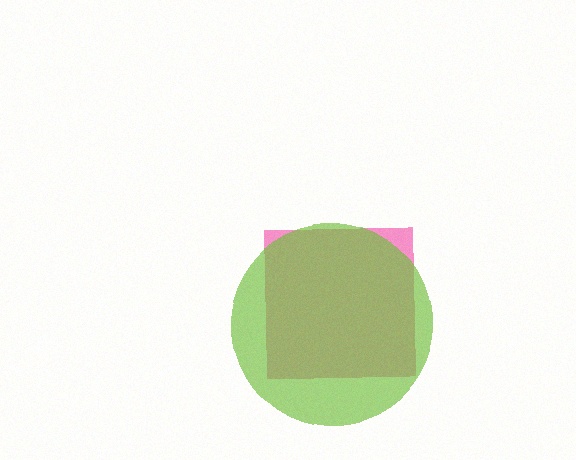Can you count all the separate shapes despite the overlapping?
Yes, there are 2 separate shapes.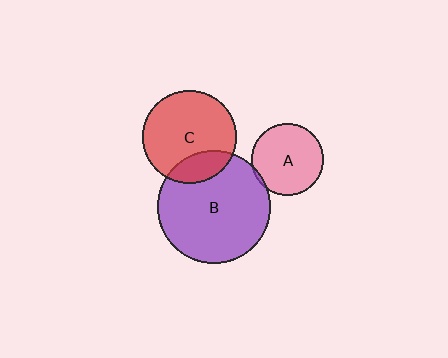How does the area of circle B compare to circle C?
Approximately 1.5 times.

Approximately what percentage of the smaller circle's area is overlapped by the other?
Approximately 5%.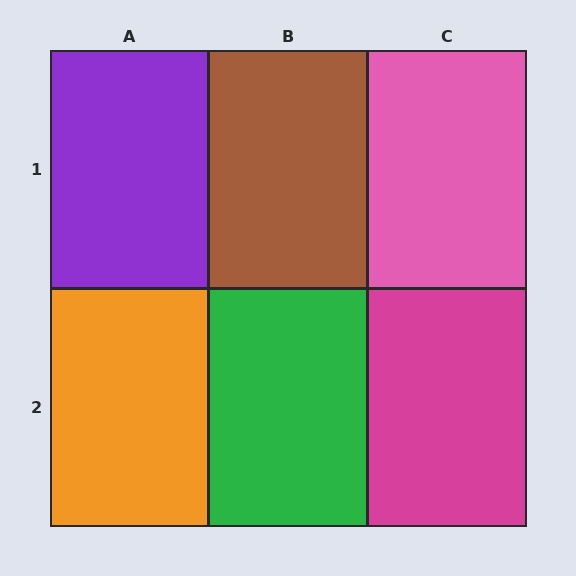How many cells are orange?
1 cell is orange.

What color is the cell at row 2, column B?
Green.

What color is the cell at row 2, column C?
Magenta.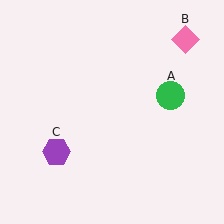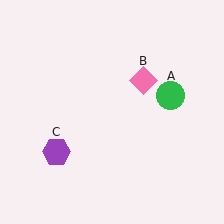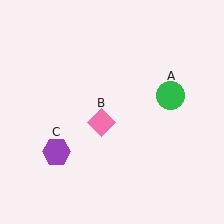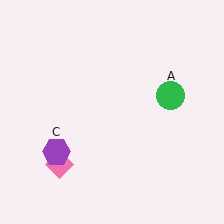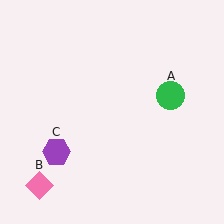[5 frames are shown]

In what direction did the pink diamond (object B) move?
The pink diamond (object B) moved down and to the left.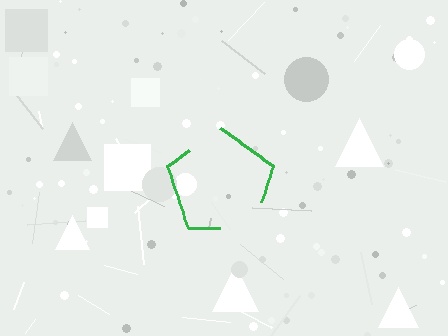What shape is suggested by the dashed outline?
The dashed outline suggests a pentagon.